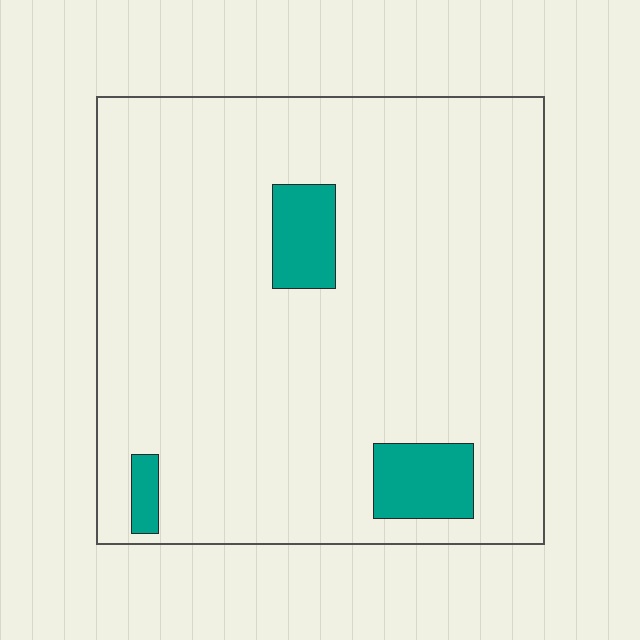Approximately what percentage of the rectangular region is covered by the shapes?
Approximately 10%.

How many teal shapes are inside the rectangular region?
3.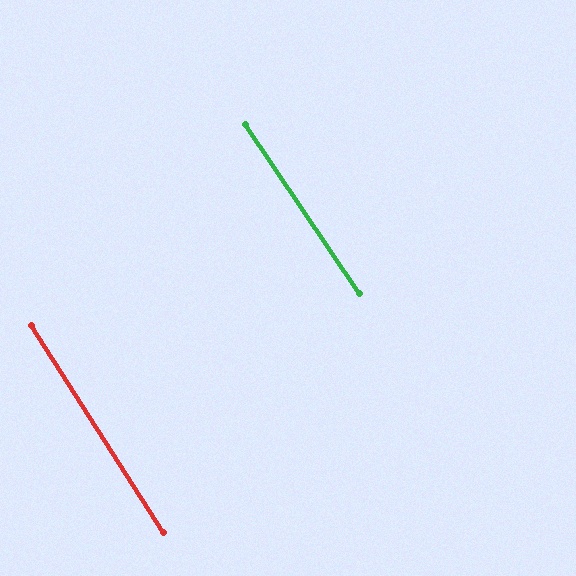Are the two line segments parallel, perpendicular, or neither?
Parallel — their directions differ by only 1.2°.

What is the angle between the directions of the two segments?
Approximately 1 degree.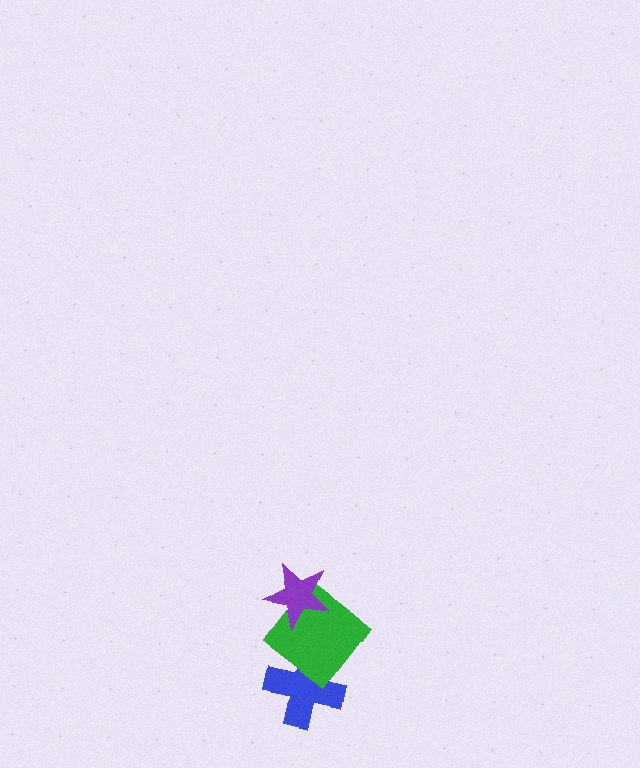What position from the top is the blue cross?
The blue cross is 3rd from the top.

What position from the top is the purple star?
The purple star is 1st from the top.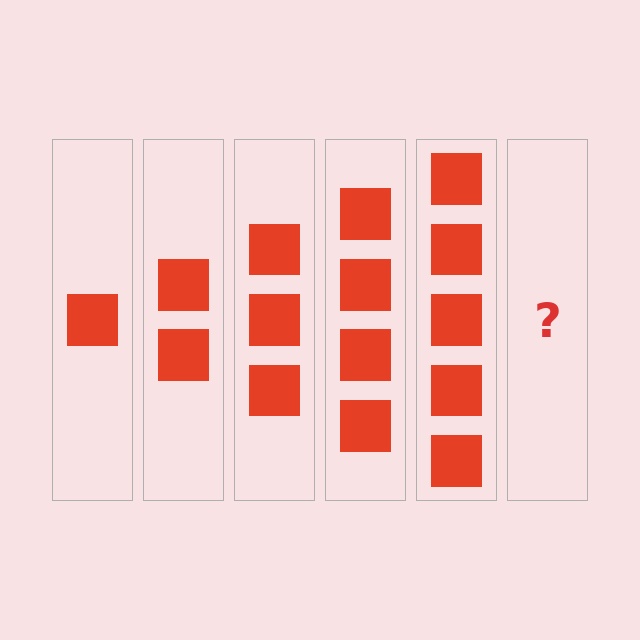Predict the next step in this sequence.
The next step is 6 squares.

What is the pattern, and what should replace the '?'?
The pattern is that each step adds one more square. The '?' should be 6 squares.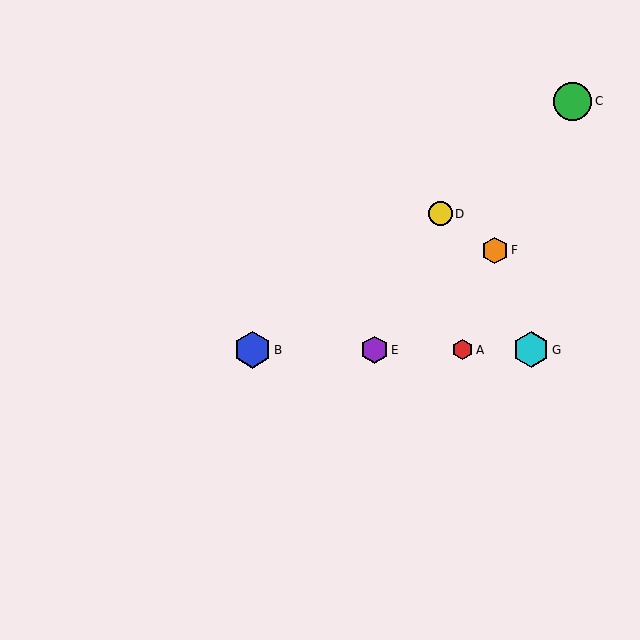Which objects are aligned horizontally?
Objects A, B, E, G are aligned horizontally.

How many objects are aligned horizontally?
4 objects (A, B, E, G) are aligned horizontally.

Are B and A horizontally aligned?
Yes, both are at y≈350.